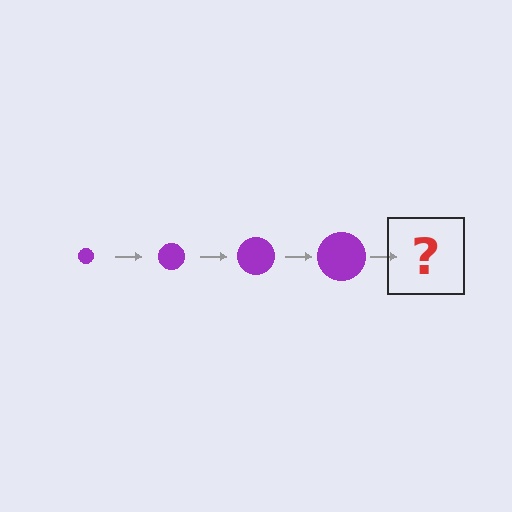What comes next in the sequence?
The next element should be a purple circle, larger than the previous one.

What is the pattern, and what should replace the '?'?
The pattern is that the circle gets progressively larger each step. The '?' should be a purple circle, larger than the previous one.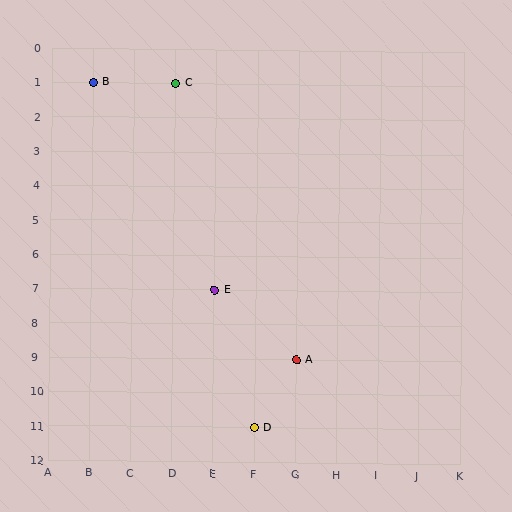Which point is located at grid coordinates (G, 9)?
Point A is at (G, 9).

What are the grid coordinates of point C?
Point C is at grid coordinates (D, 1).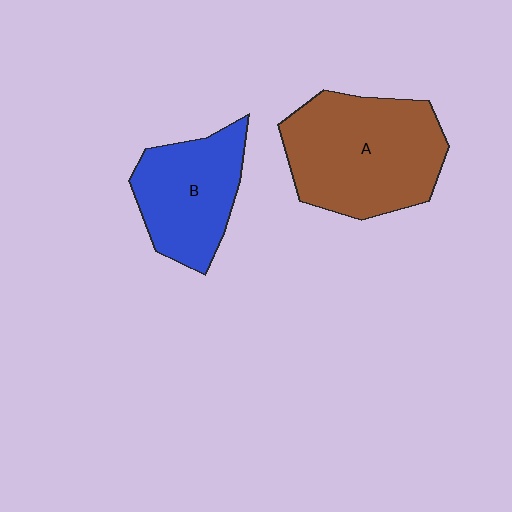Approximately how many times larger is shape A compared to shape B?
Approximately 1.5 times.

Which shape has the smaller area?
Shape B (blue).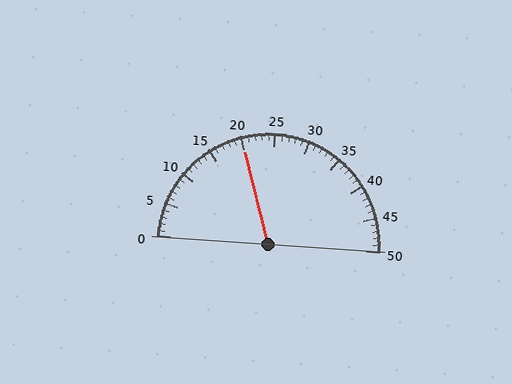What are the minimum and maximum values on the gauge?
The gauge ranges from 0 to 50.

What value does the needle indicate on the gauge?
The needle indicates approximately 20.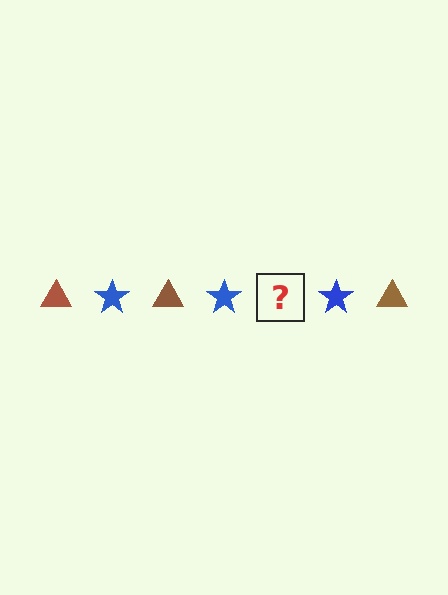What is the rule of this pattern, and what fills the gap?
The rule is that the pattern alternates between brown triangle and blue star. The gap should be filled with a brown triangle.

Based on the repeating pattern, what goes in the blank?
The blank should be a brown triangle.